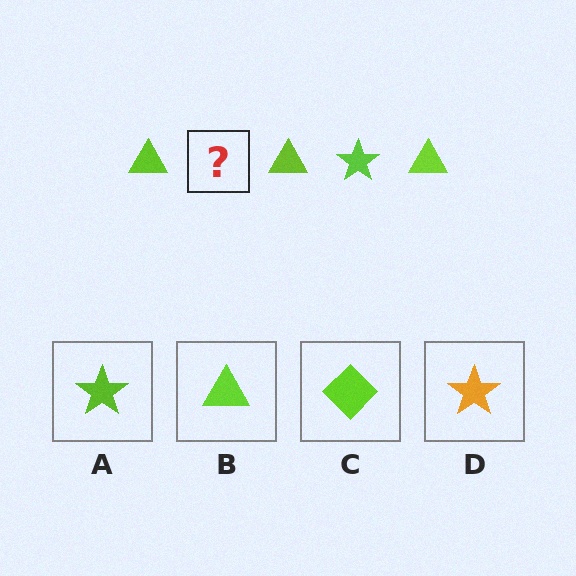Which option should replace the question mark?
Option A.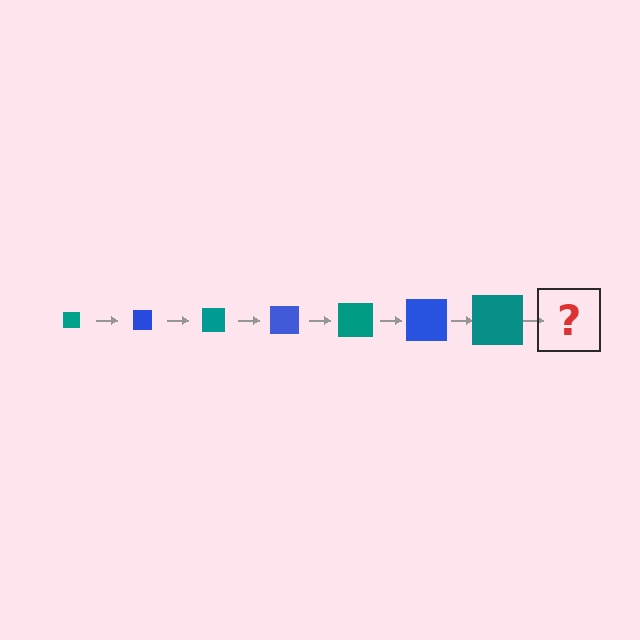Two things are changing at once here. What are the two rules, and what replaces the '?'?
The two rules are that the square grows larger each step and the color cycles through teal and blue. The '?' should be a blue square, larger than the previous one.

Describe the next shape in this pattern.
It should be a blue square, larger than the previous one.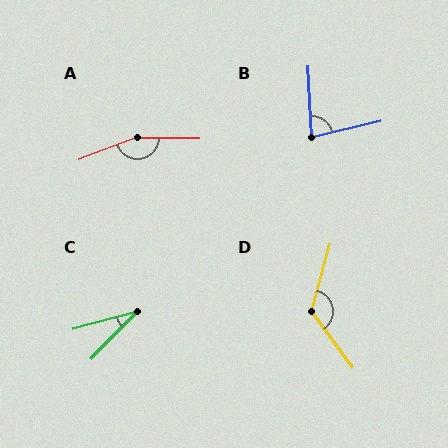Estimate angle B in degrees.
Approximately 80 degrees.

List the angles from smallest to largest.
C (30°), B (80°), D (128°), A (158°).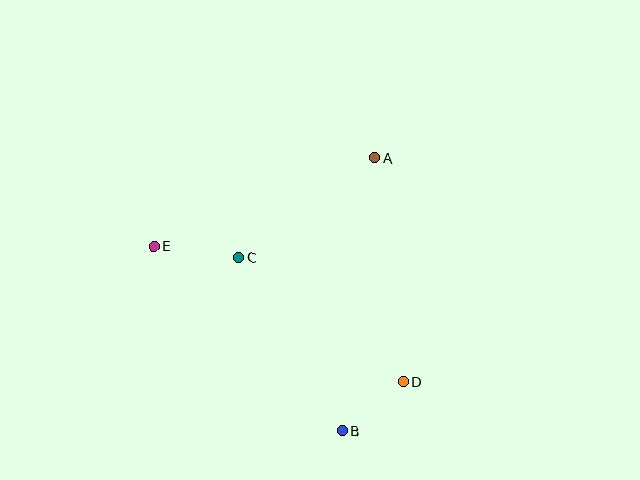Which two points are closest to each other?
Points B and D are closest to each other.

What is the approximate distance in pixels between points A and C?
The distance between A and C is approximately 168 pixels.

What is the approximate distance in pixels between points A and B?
The distance between A and B is approximately 275 pixels.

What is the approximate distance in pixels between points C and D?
The distance between C and D is approximately 206 pixels.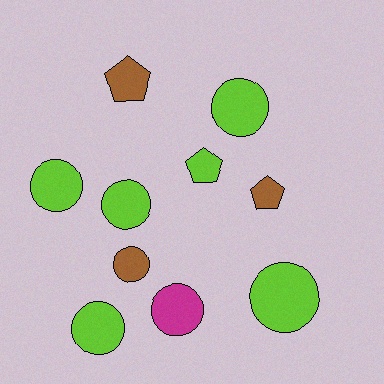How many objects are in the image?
There are 10 objects.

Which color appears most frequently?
Lime, with 6 objects.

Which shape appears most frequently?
Circle, with 7 objects.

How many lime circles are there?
There are 5 lime circles.